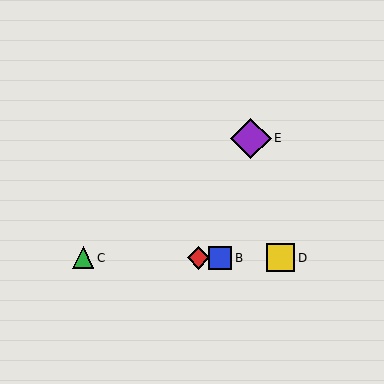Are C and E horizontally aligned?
No, C is at y≈258 and E is at y≈138.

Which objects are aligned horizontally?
Objects A, B, C, D are aligned horizontally.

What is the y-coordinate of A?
Object A is at y≈258.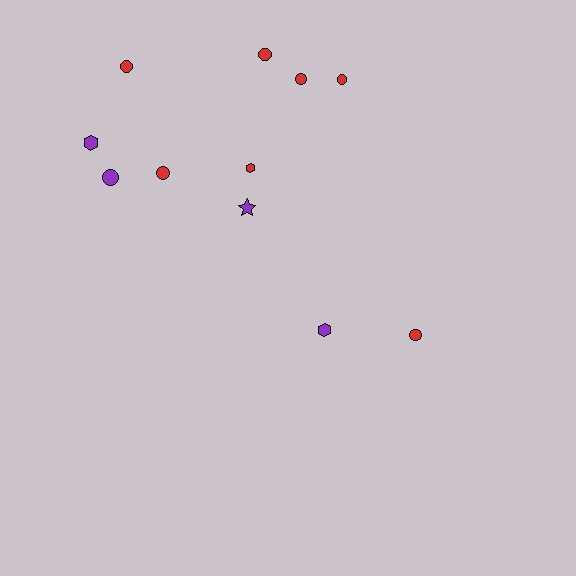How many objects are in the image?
There are 11 objects.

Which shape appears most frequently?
Circle, with 7 objects.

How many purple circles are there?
There is 1 purple circle.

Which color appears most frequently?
Red, with 7 objects.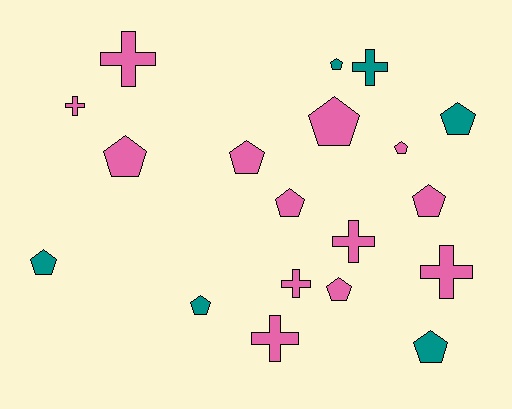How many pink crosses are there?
There are 6 pink crosses.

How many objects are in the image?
There are 19 objects.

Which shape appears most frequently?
Pentagon, with 12 objects.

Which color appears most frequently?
Pink, with 13 objects.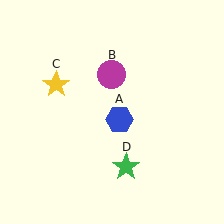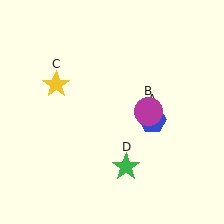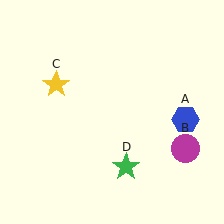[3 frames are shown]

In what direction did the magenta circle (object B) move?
The magenta circle (object B) moved down and to the right.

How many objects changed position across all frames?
2 objects changed position: blue hexagon (object A), magenta circle (object B).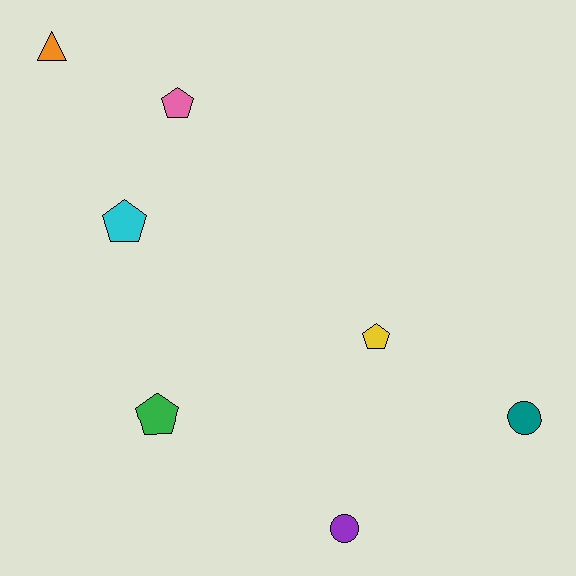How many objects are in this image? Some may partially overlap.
There are 7 objects.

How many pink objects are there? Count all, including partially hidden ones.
There is 1 pink object.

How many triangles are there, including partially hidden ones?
There is 1 triangle.